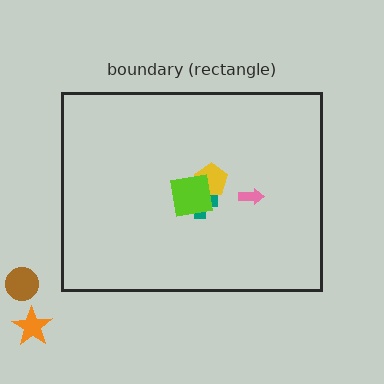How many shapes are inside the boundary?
4 inside, 2 outside.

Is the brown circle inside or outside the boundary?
Outside.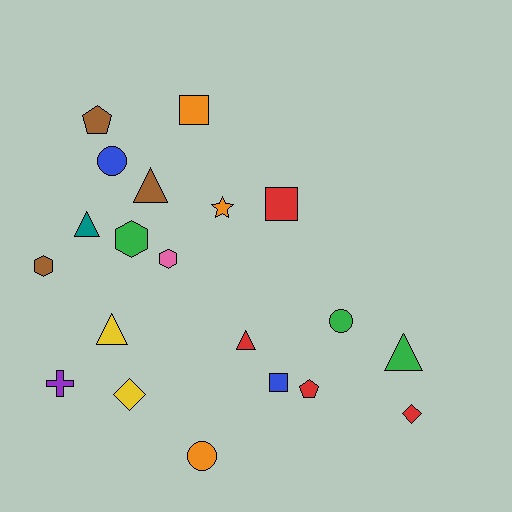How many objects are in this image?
There are 20 objects.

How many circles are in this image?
There are 3 circles.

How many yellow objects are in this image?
There are 2 yellow objects.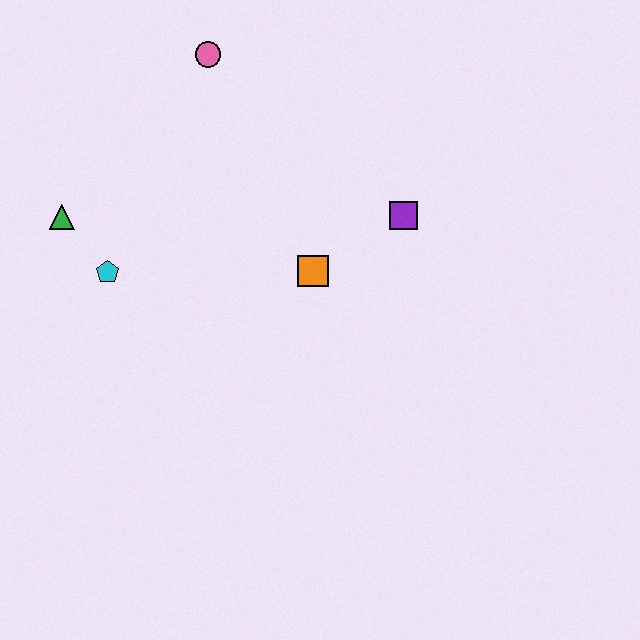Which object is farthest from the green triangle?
The purple square is farthest from the green triangle.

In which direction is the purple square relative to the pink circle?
The purple square is to the right of the pink circle.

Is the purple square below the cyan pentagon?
No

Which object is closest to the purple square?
The orange square is closest to the purple square.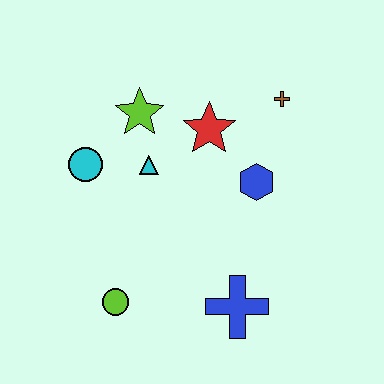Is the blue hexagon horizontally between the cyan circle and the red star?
No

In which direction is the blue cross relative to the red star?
The blue cross is below the red star.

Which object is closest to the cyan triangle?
The lime star is closest to the cyan triangle.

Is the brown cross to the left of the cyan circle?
No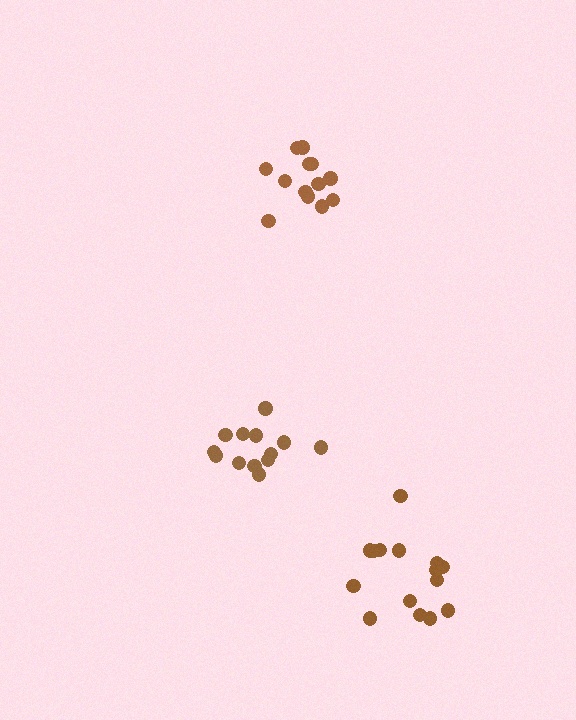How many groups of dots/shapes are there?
There are 3 groups.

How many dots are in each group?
Group 1: 13 dots, Group 2: 15 dots, Group 3: 13 dots (41 total).